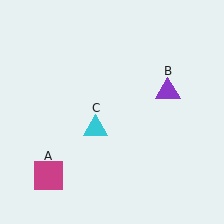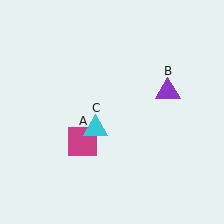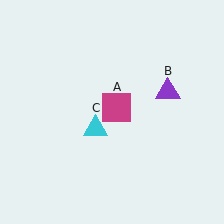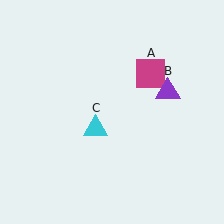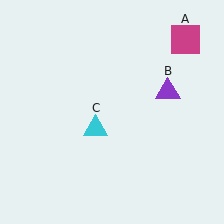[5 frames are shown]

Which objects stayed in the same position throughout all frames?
Purple triangle (object B) and cyan triangle (object C) remained stationary.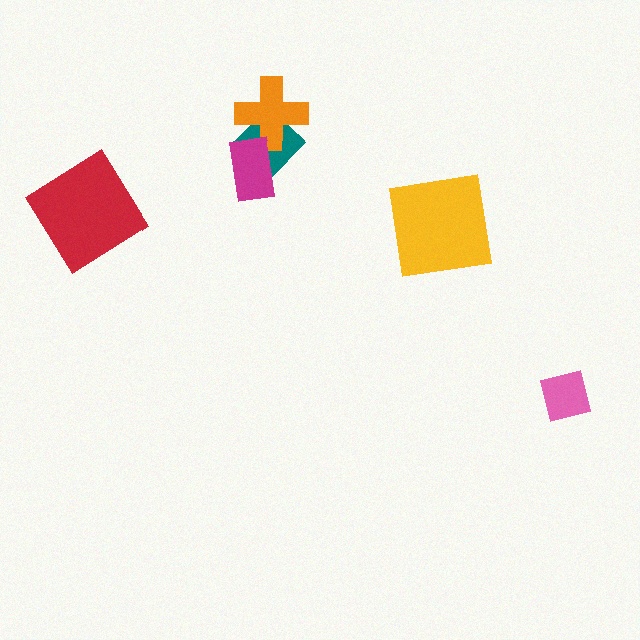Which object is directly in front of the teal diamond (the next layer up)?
The orange cross is directly in front of the teal diamond.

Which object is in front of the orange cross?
The magenta rectangle is in front of the orange cross.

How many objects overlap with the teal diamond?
2 objects overlap with the teal diamond.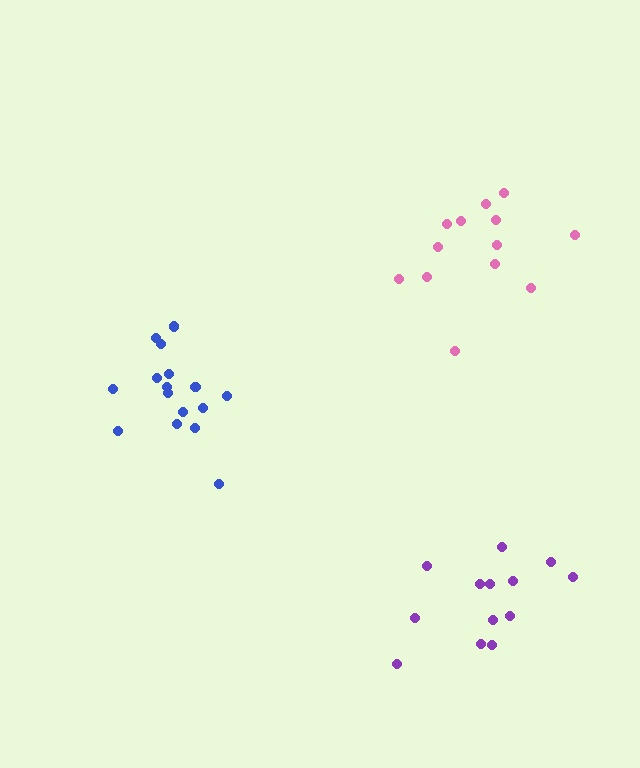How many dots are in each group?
Group 1: 13 dots, Group 2: 13 dots, Group 3: 16 dots (42 total).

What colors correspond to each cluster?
The clusters are colored: purple, pink, blue.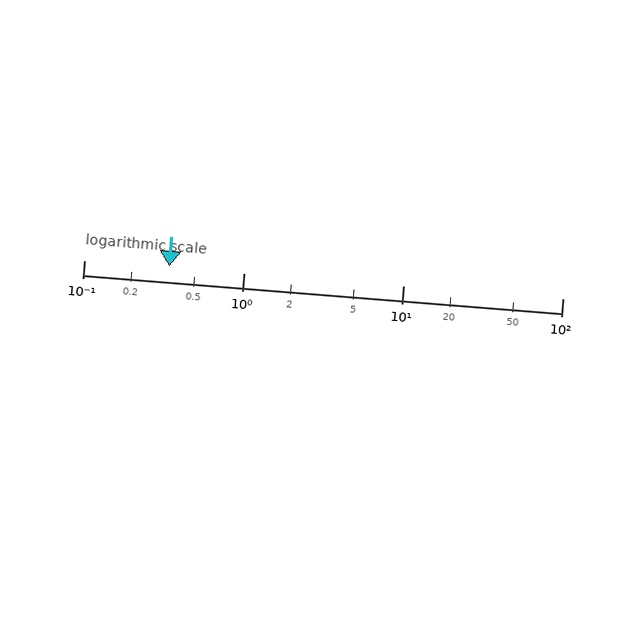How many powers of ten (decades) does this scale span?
The scale spans 3 decades, from 0.1 to 100.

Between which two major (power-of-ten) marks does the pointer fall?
The pointer is between 0.1 and 1.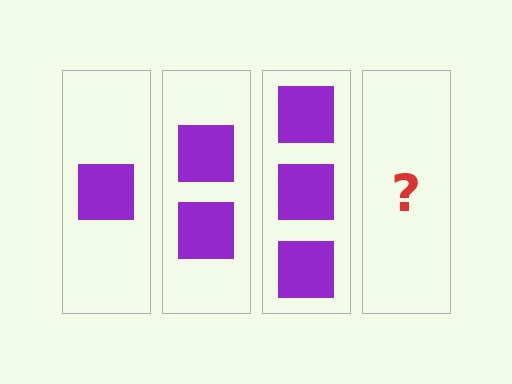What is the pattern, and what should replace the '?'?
The pattern is that each step adds one more square. The '?' should be 4 squares.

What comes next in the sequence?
The next element should be 4 squares.